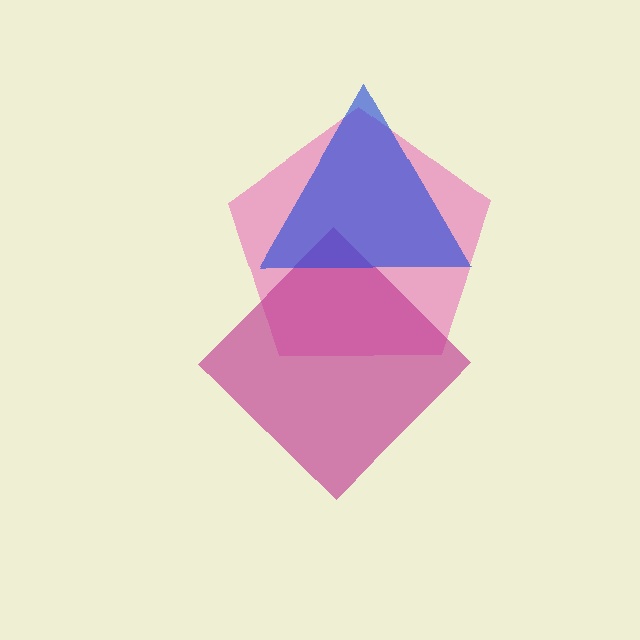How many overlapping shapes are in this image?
There are 3 overlapping shapes in the image.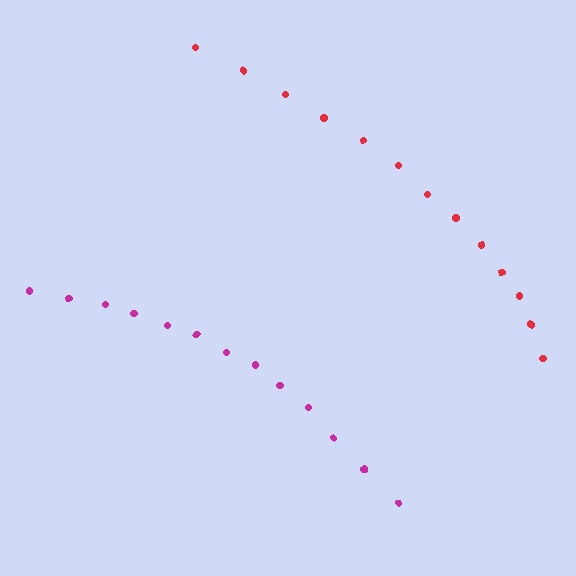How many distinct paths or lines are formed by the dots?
There are 2 distinct paths.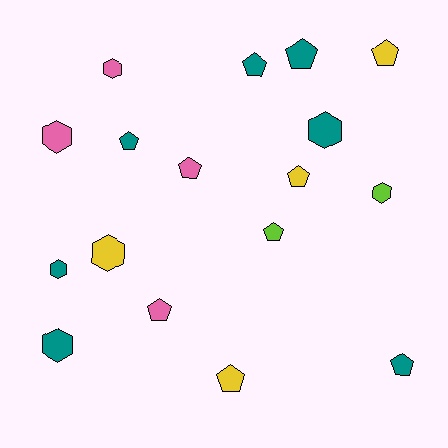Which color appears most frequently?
Teal, with 7 objects.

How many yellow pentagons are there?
There are 3 yellow pentagons.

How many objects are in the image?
There are 17 objects.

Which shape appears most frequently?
Pentagon, with 10 objects.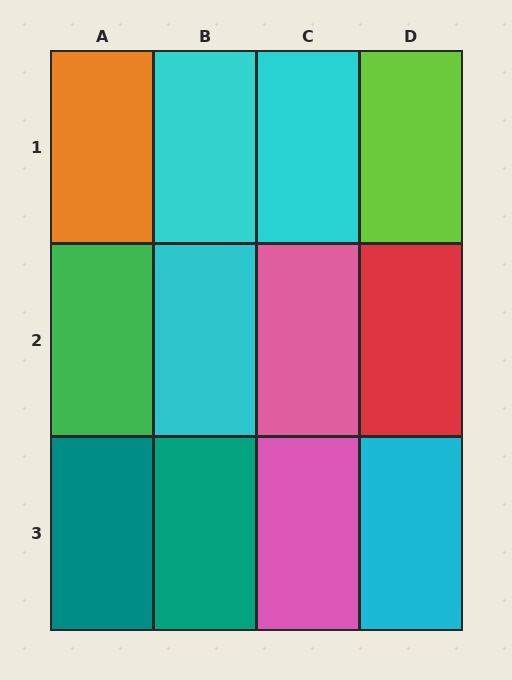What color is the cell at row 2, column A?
Green.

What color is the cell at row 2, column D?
Red.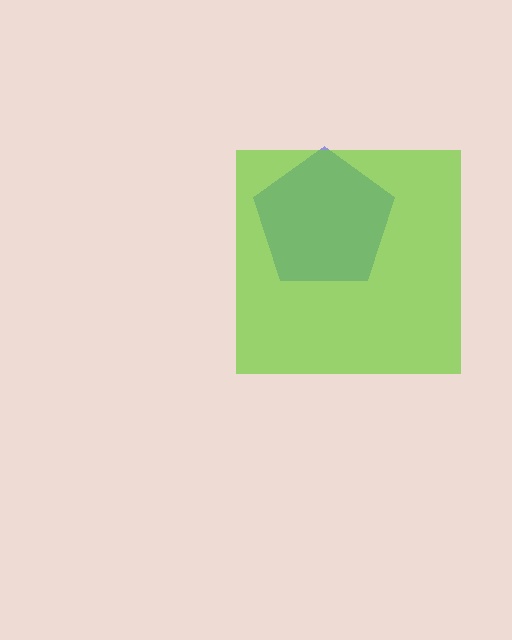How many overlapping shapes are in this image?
There are 2 overlapping shapes in the image.